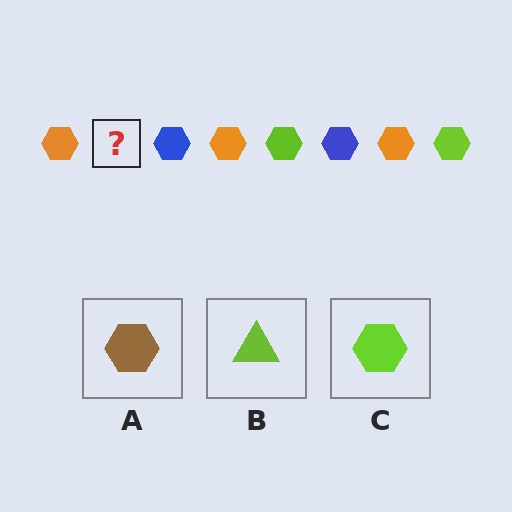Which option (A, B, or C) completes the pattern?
C.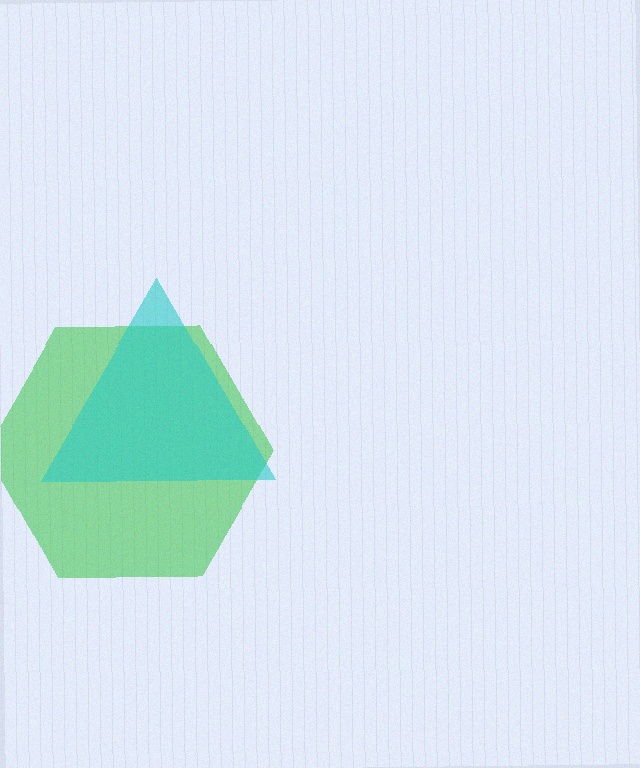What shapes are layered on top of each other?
The layered shapes are: a green hexagon, a cyan triangle.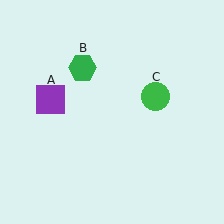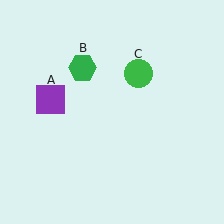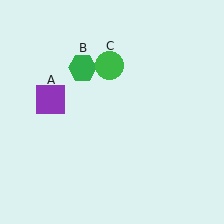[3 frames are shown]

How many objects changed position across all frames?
1 object changed position: green circle (object C).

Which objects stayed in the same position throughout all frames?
Purple square (object A) and green hexagon (object B) remained stationary.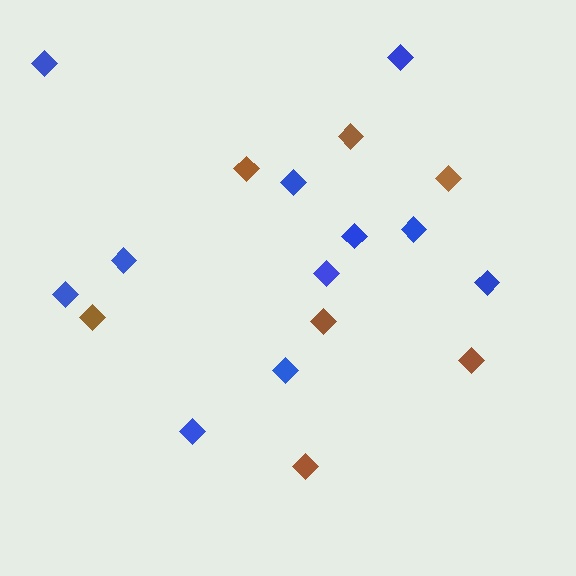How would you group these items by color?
There are 2 groups: one group of blue diamonds (11) and one group of brown diamonds (7).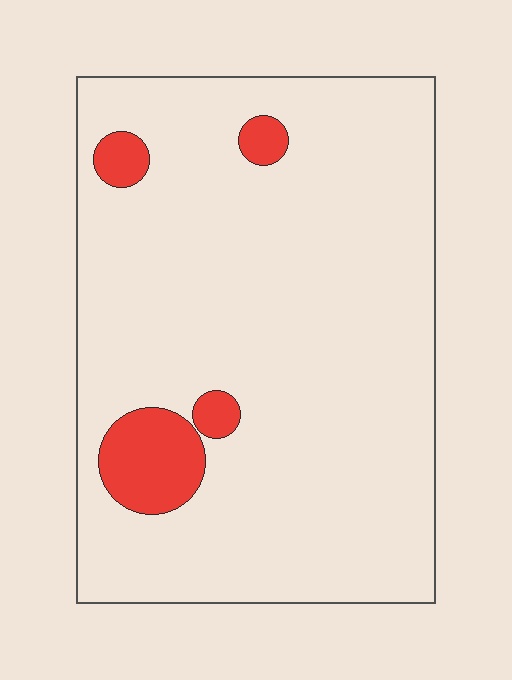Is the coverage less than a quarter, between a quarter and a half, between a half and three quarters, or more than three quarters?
Less than a quarter.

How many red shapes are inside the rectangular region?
4.